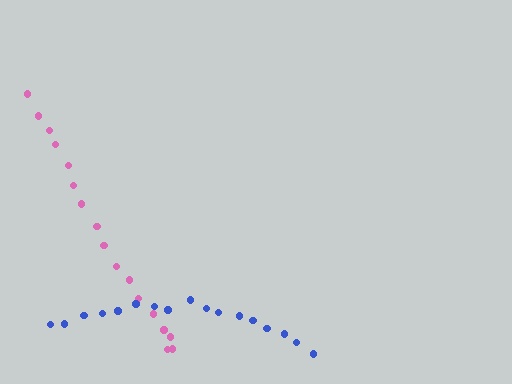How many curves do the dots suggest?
There are 2 distinct paths.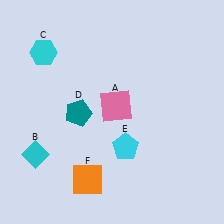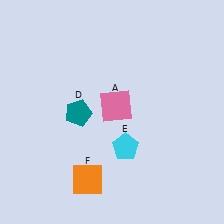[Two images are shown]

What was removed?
The cyan hexagon (C), the cyan diamond (B) were removed in Image 2.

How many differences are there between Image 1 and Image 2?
There are 2 differences between the two images.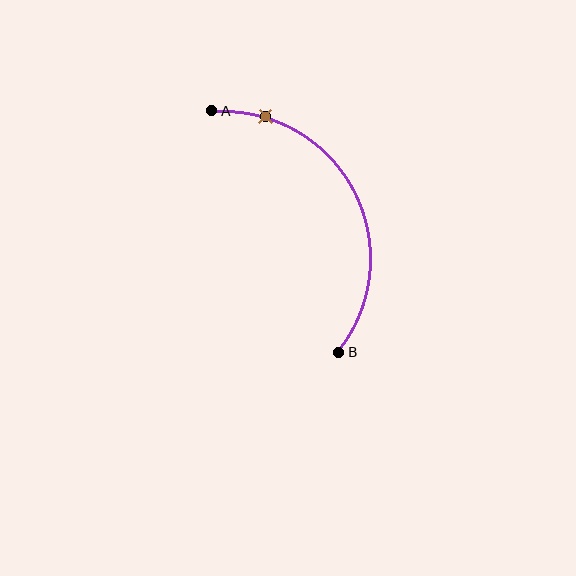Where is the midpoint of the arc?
The arc midpoint is the point on the curve farthest from the straight line joining A and B. It sits to the right of that line.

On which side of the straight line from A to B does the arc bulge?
The arc bulges to the right of the straight line connecting A and B.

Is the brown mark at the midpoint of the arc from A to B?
No. The brown mark lies on the arc but is closer to endpoint A. The arc midpoint would be at the point on the curve equidistant along the arc from both A and B.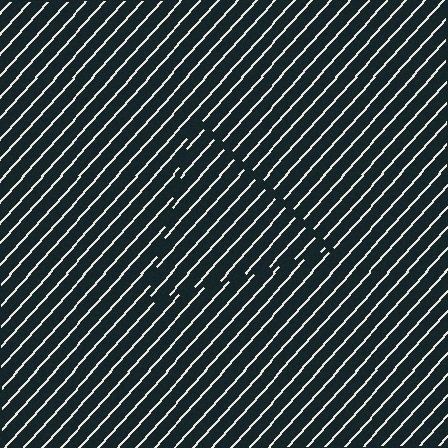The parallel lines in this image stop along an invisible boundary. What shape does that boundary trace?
An illusory triangle. The interior of the shape contains the same grating, shifted by half a period — the contour is defined by the phase discontinuity where line-ends from the inner and outer gratings abut.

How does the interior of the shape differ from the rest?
The interior of the shape contains the same grating, shifted by half a period — the contour is defined by the phase discontinuity where line-ends from the inner and outer gratings abut.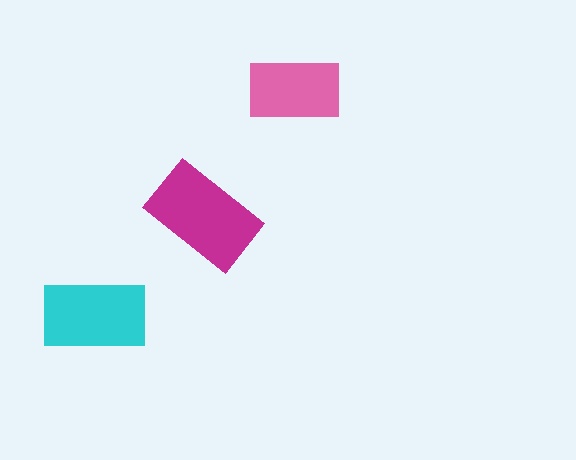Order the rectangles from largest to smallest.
the magenta one, the cyan one, the pink one.